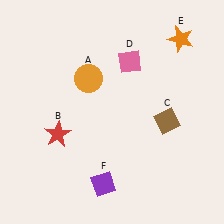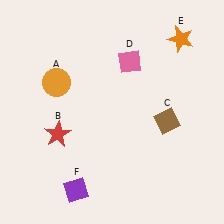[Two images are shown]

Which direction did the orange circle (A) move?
The orange circle (A) moved left.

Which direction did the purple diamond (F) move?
The purple diamond (F) moved left.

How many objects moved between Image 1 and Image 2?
2 objects moved between the two images.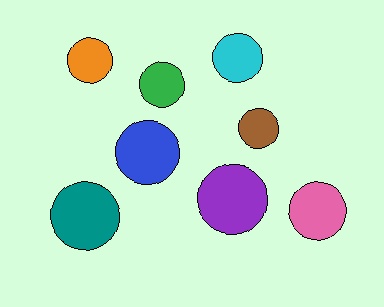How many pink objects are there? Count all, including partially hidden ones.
There is 1 pink object.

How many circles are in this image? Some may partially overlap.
There are 8 circles.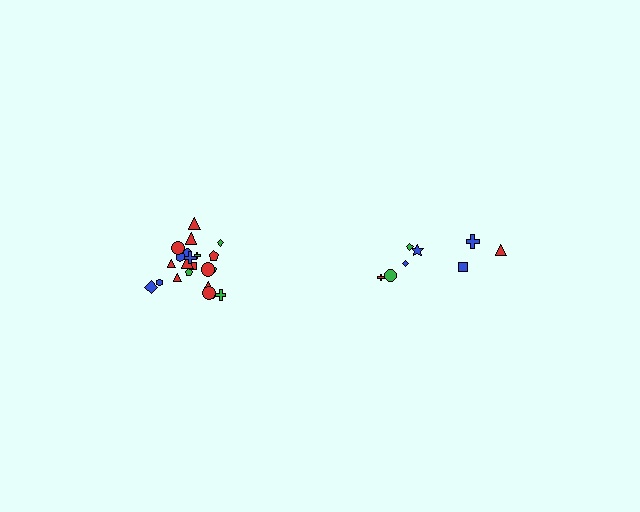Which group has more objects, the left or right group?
The left group.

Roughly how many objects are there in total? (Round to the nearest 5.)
Roughly 30 objects in total.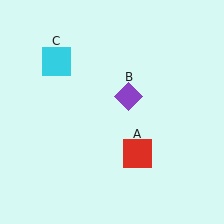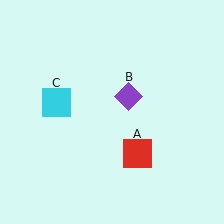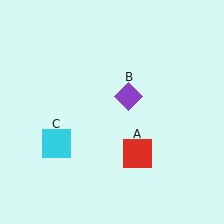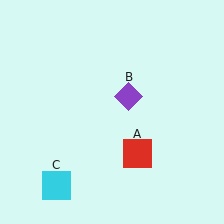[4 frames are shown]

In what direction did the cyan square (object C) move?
The cyan square (object C) moved down.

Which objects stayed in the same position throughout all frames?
Red square (object A) and purple diamond (object B) remained stationary.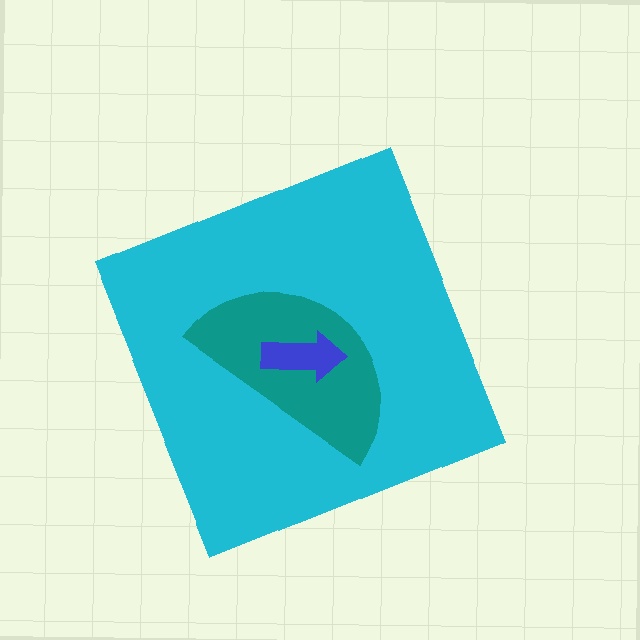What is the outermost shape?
The cyan diamond.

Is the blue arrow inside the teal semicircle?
Yes.